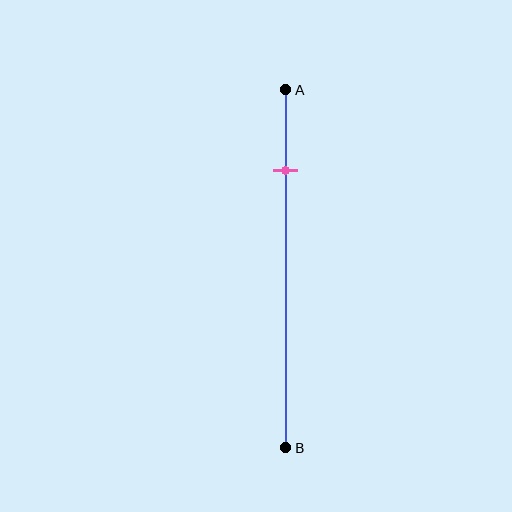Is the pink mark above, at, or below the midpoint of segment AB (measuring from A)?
The pink mark is above the midpoint of segment AB.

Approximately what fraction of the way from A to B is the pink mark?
The pink mark is approximately 25% of the way from A to B.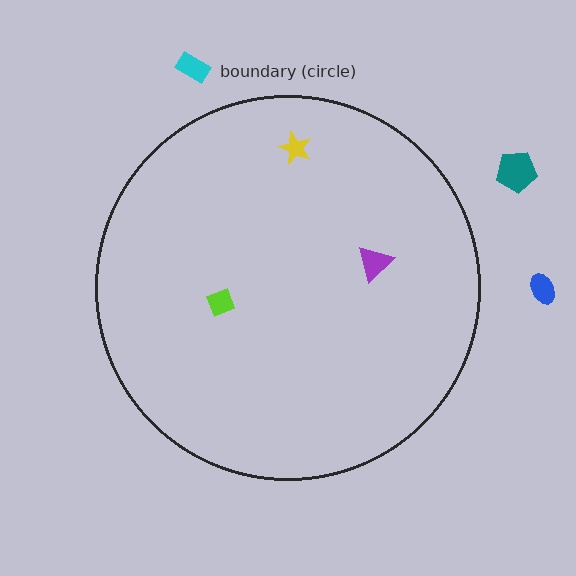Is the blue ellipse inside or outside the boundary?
Outside.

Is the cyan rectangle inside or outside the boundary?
Outside.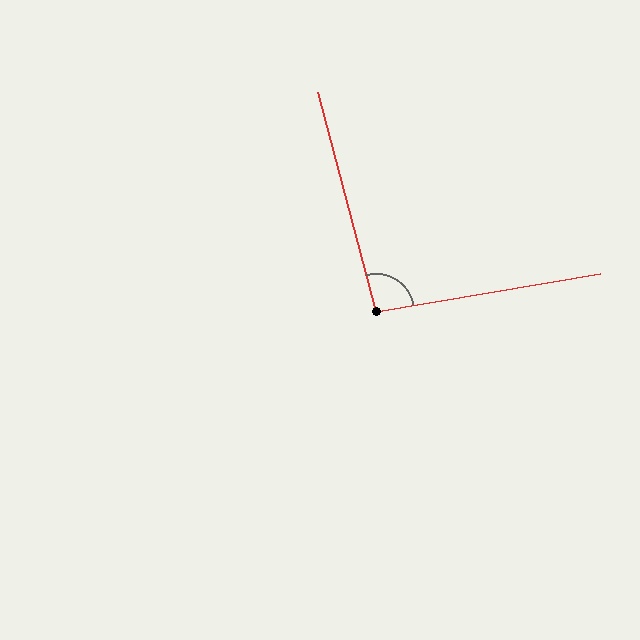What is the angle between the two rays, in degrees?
Approximately 95 degrees.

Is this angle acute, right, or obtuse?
It is obtuse.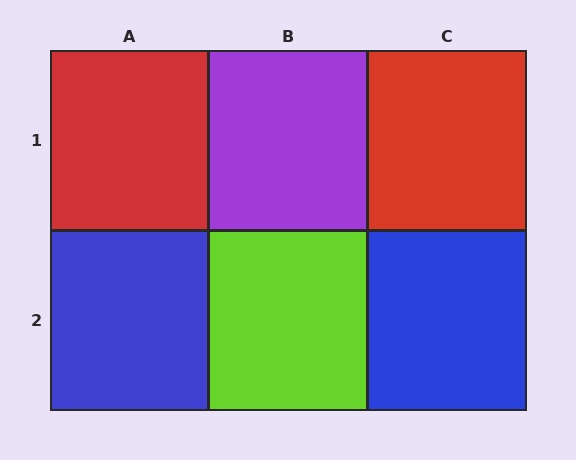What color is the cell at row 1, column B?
Purple.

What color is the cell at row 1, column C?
Red.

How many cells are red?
2 cells are red.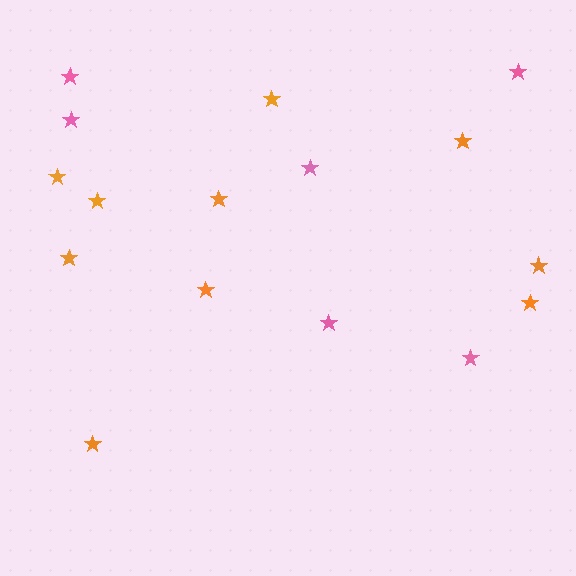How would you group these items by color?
There are 2 groups: one group of pink stars (6) and one group of orange stars (10).